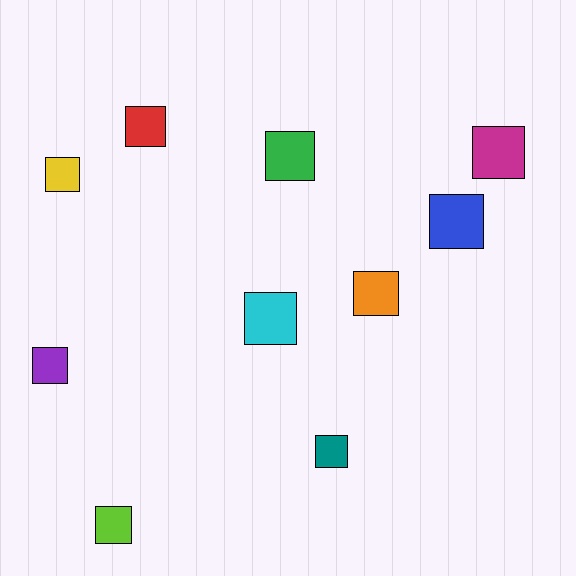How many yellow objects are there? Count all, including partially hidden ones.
There is 1 yellow object.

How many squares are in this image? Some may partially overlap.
There are 10 squares.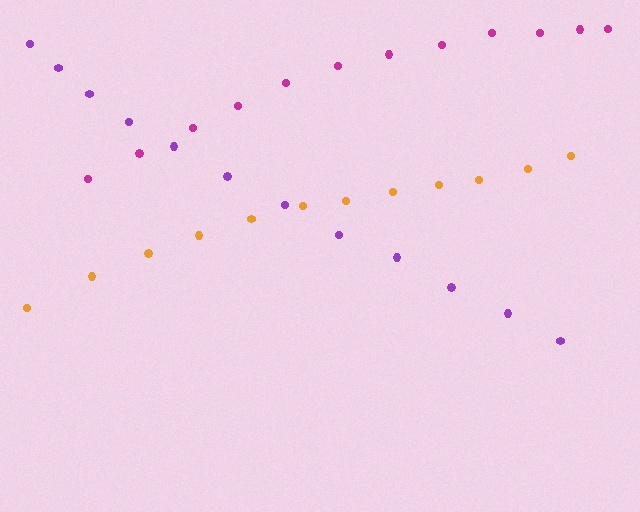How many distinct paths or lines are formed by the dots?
There are 3 distinct paths.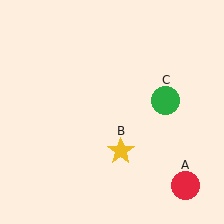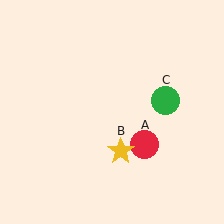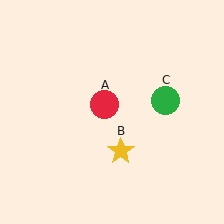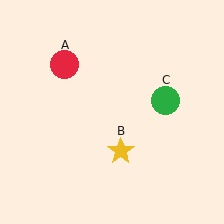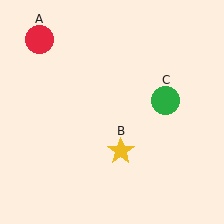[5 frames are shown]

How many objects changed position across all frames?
1 object changed position: red circle (object A).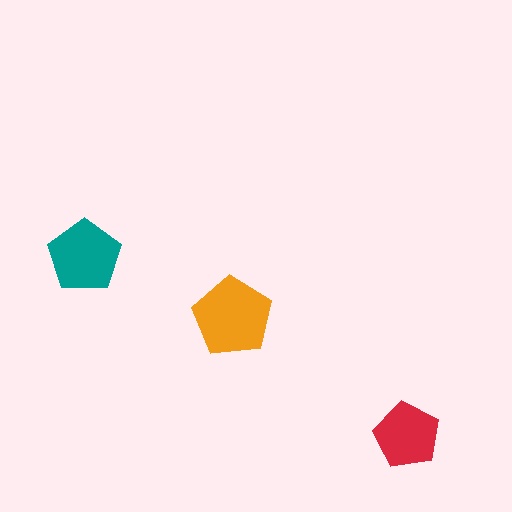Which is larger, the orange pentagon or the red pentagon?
The orange one.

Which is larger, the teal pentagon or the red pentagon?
The teal one.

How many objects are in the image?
There are 3 objects in the image.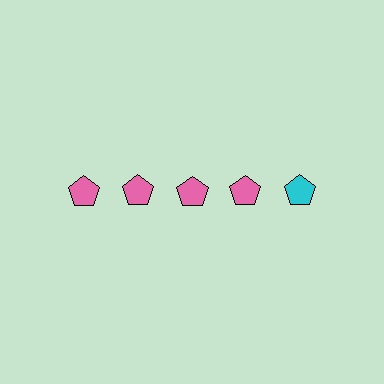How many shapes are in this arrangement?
There are 5 shapes arranged in a grid pattern.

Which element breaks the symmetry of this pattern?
The cyan pentagon in the top row, rightmost column breaks the symmetry. All other shapes are pink pentagons.